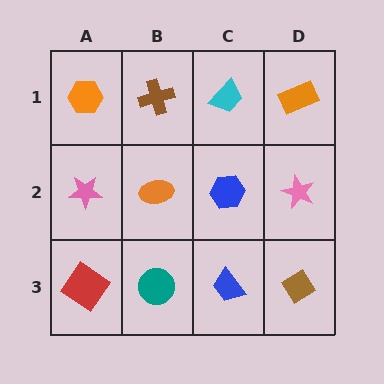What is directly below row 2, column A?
A red diamond.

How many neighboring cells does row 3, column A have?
2.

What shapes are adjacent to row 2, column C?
A cyan trapezoid (row 1, column C), a blue trapezoid (row 3, column C), an orange ellipse (row 2, column B), a pink star (row 2, column D).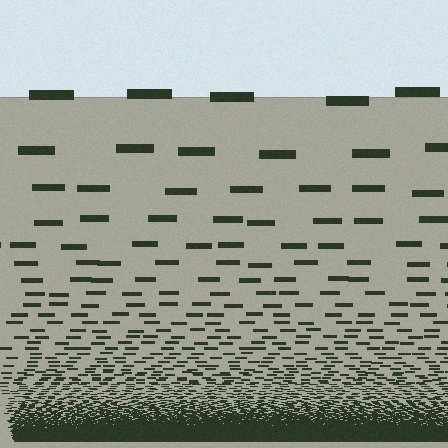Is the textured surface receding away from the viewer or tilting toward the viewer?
The surface appears to tilt toward the viewer. Texture elements get larger and sparser toward the top.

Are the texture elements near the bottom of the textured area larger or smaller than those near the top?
Smaller. The gradient is inverted — elements near the bottom are smaller and denser.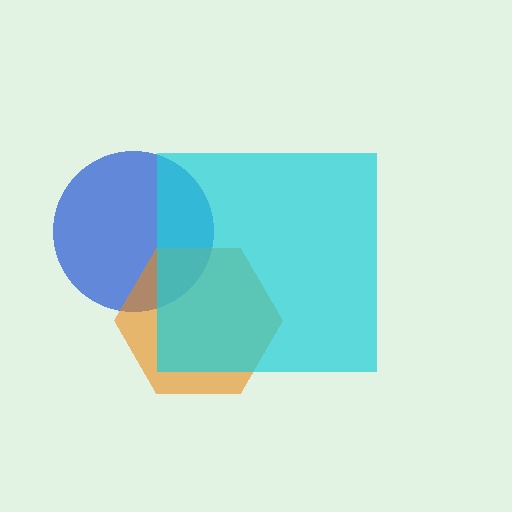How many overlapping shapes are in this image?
There are 3 overlapping shapes in the image.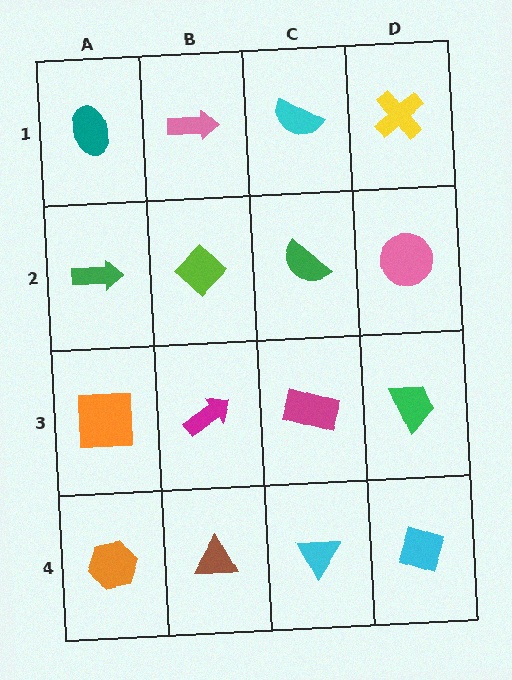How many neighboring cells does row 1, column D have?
2.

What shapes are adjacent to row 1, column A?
A green arrow (row 2, column A), a pink arrow (row 1, column B).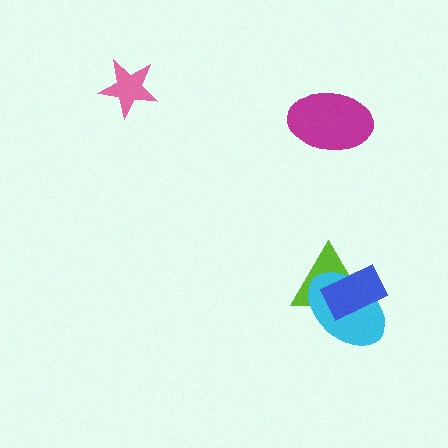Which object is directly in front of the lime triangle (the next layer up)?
The cyan ellipse is directly in front of the lime triangle.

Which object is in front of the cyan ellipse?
The blue rectangle is in front of the cyan ellipse.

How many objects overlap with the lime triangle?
2 objects overlap with the lime triangle.